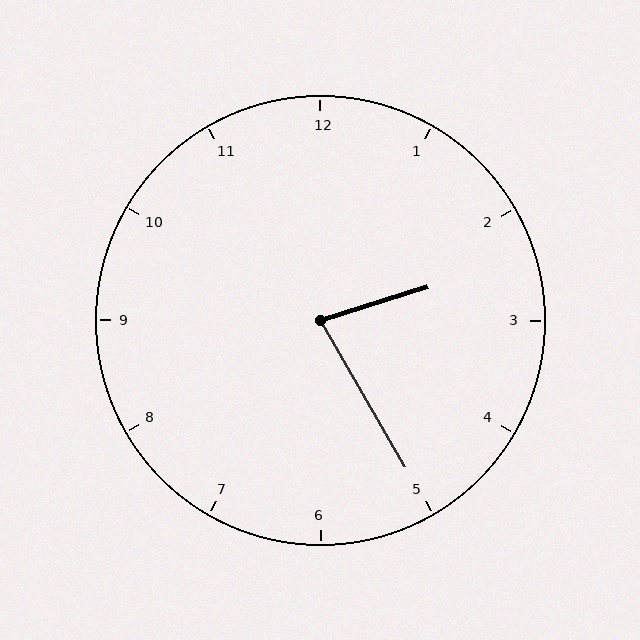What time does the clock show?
2:25.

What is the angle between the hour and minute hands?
Approximately 78 degrees.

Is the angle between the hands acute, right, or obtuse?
It is acute.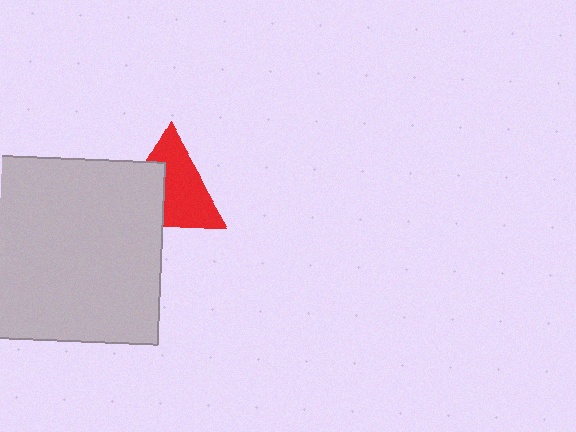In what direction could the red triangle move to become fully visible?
The red triangle could move toward the upper-right. That would shift it out from behind the light gray rectangle entirely.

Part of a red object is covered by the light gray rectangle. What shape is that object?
It is a triangle.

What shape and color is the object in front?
The object in front is a light gray rectangle.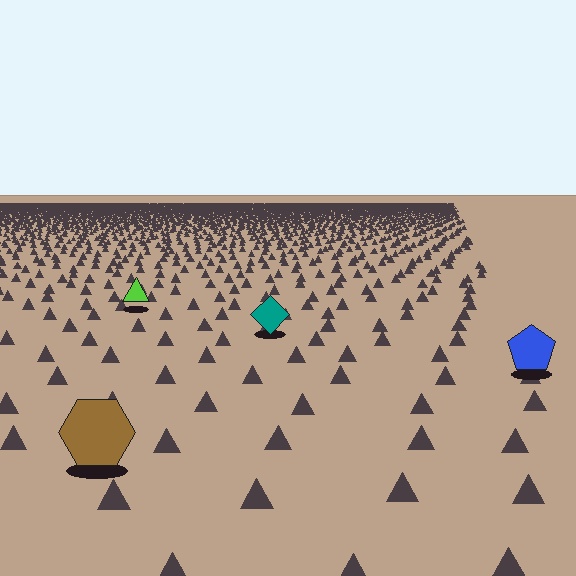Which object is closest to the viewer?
The brown hexagon is closest. The texture marks near it are larger and more spread out.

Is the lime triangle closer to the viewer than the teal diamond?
No. The teal diamond is closer — you can tell from the texture gradient: the ground texture is coarser near it.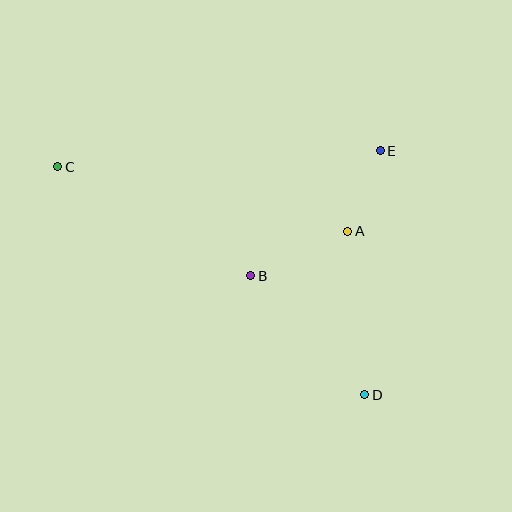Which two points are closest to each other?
Points A and E are closest to each other.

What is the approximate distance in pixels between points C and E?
The distance between C and E is approximately 323 pixels.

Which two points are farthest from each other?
Points C and D are farthest from each other.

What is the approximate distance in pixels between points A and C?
The distance between A and C is approximately 297 pixels.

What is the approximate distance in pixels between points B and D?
The distance between B and D is approximately 165 pixels.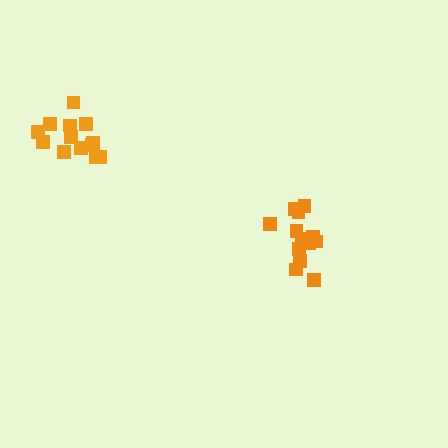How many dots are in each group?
Group 1: 14 dots, Group 2: 13 dots (27 total).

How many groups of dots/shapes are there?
There are 2 groups.